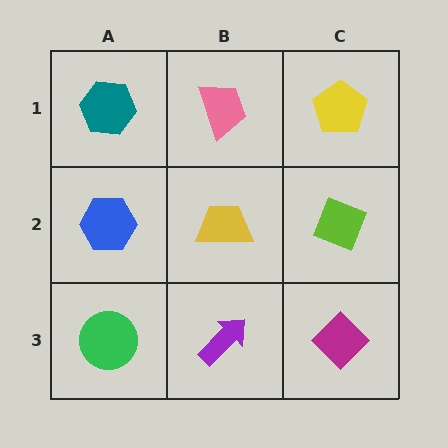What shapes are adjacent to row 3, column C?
A lime diamond (row 2, column C), a purple arrow (row 3, column B).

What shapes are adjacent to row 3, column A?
A blue hexagon (row 2, column A), a purple arrow (row 3, column B).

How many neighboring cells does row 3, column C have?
2.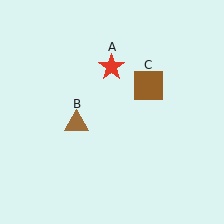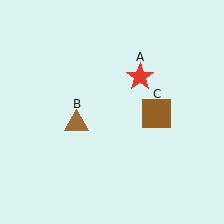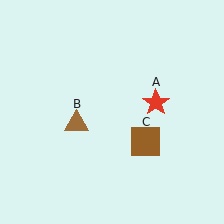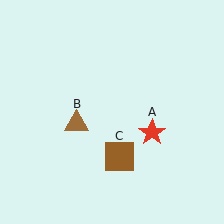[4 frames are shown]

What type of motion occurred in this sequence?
The red star (object A), brown square (object C) rotated clockwise around the center of the scene.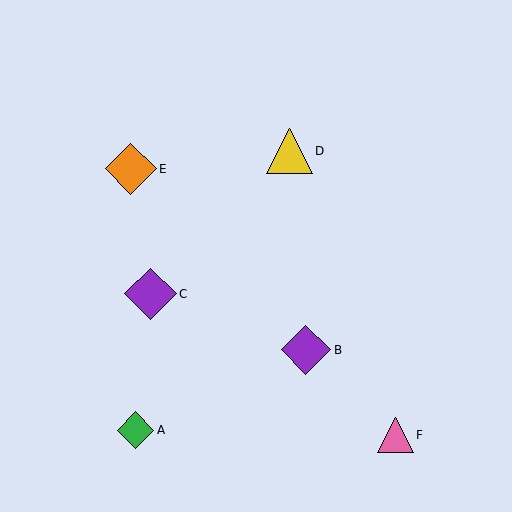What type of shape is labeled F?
Shape F is a pink triangle.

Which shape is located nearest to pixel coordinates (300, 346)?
The purple diamond (labeled B) at (306, 350) is nearest to that location.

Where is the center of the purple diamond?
The center of the purple diamond is at (306, 350).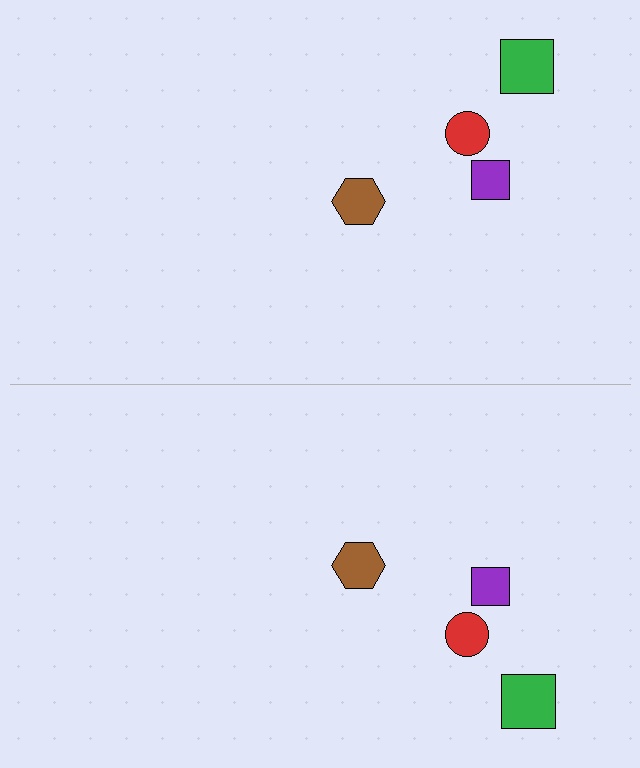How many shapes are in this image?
There are 8 shapes in this image.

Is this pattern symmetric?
Yes, this pattern has bilateral (reflection) symmetry.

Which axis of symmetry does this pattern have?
The pattern has a horizontal axis of symmetry running through the center of the image.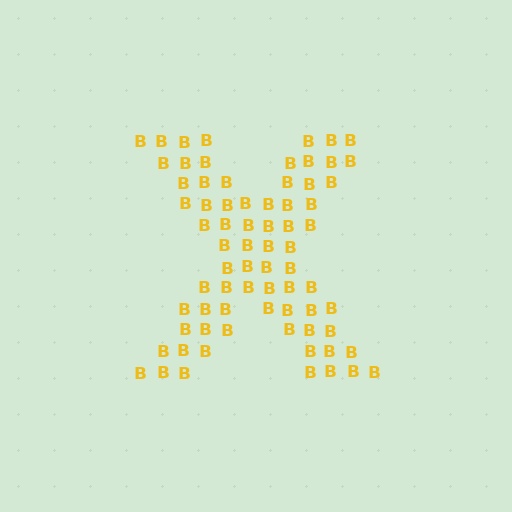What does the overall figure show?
The overall figure shows the letter X.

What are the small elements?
The small elements are letter B's.